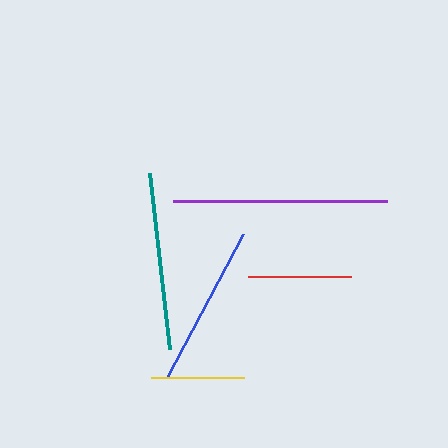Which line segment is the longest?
The purple line is the longest at approximately 214 pixels.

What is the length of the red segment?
The red segment is approximately 103 pixels long.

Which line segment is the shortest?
The yellow line is the shortest at approximately 93 pixels.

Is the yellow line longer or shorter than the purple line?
The purple line is longer than the yellow line.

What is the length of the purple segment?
The purple segment is approximately 214 pixels long.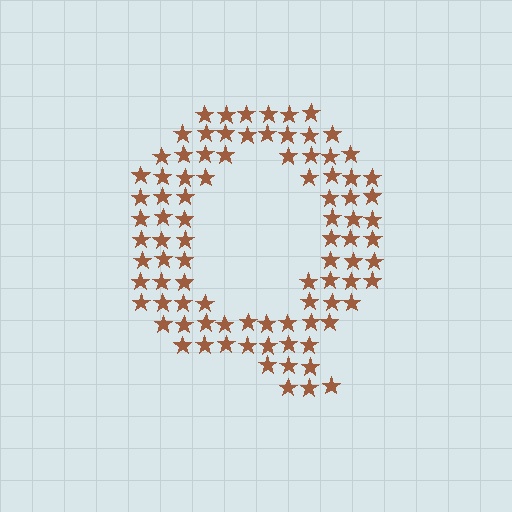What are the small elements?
The small elements are stars.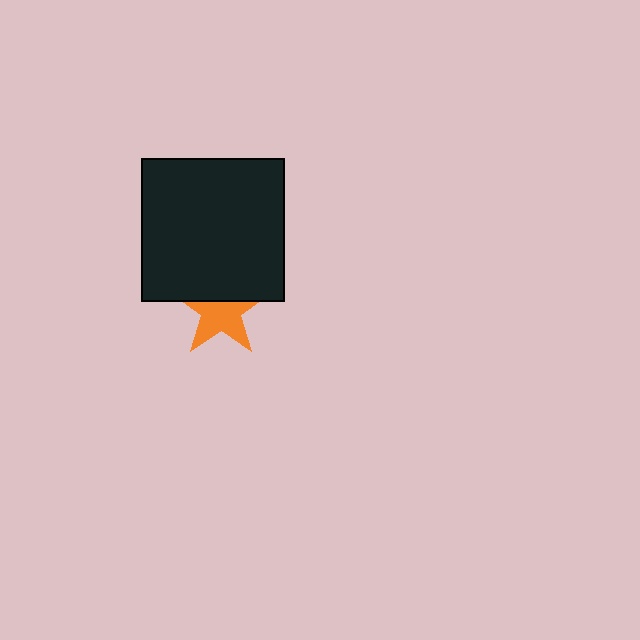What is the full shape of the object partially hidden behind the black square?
The partially hidden object is an orange star.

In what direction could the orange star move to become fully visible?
The orange star could move down. That would shift it out from behind the black square entirely.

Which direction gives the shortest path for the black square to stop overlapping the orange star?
Moving up gives the shortest separation.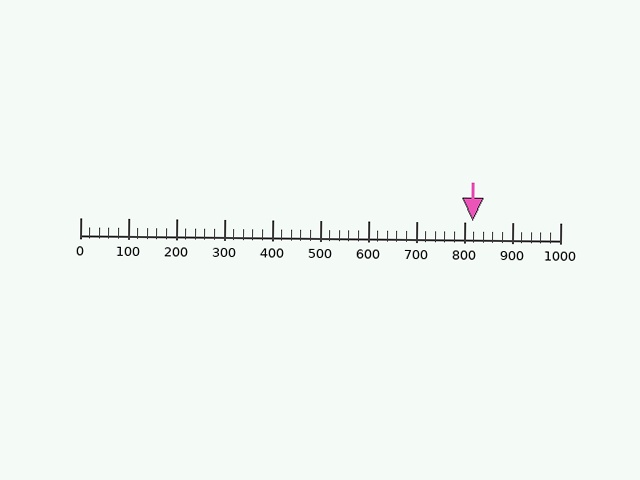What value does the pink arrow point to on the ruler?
The pink arrow points to approximately 818.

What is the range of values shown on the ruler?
The ruler shows values from 0 to 1000.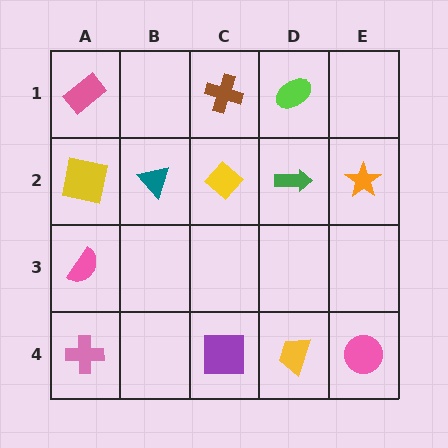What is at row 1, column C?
A brown cross.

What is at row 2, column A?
A yellow square.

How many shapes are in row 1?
3 shapes.